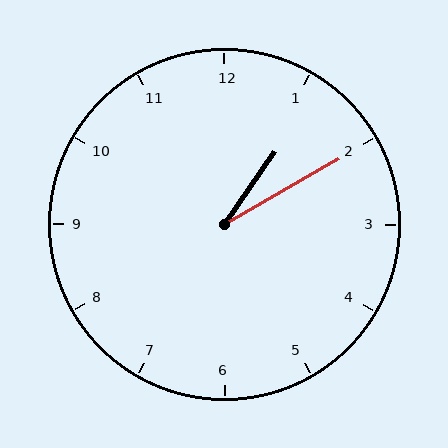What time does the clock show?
1:10.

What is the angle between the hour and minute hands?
Approximately 25 degrees.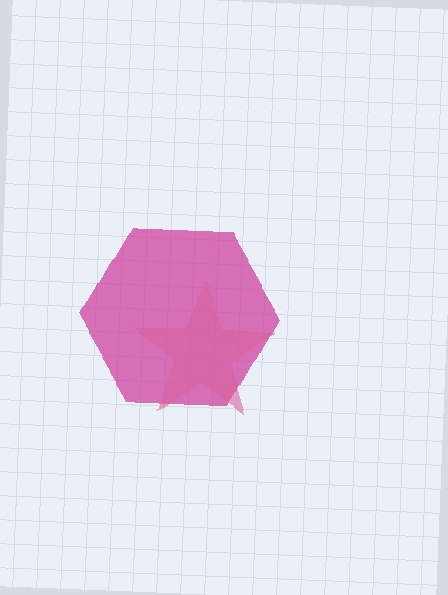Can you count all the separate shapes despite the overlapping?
Yes, there are 2 separate shapes.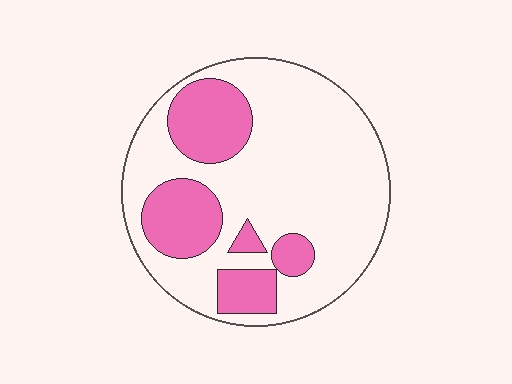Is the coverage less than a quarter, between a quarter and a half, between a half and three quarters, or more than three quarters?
Between a quarter and a half.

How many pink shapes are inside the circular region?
5.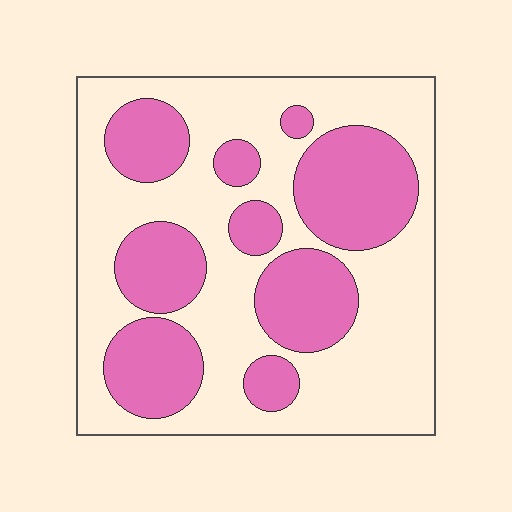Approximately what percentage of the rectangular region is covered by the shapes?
Approximately 40%.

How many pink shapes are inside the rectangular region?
9.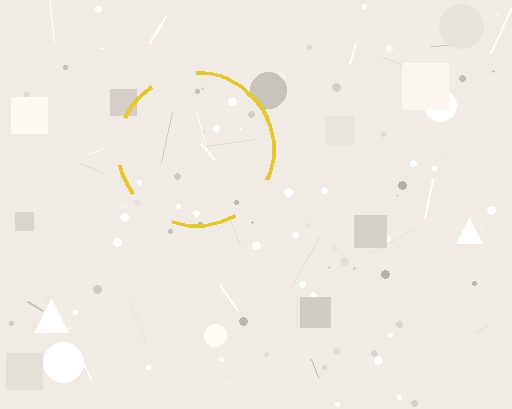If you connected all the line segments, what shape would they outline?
They would outline a circle.